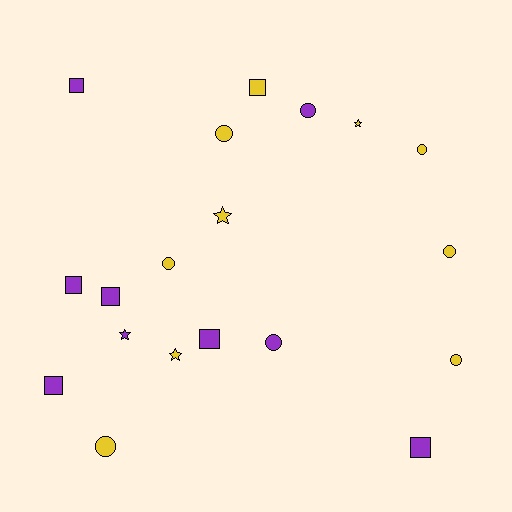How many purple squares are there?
There are 6 purple squares.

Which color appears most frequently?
Yellow, with 10 objects.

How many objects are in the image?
There are 19 objects.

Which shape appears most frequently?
Circle, with 8 objects.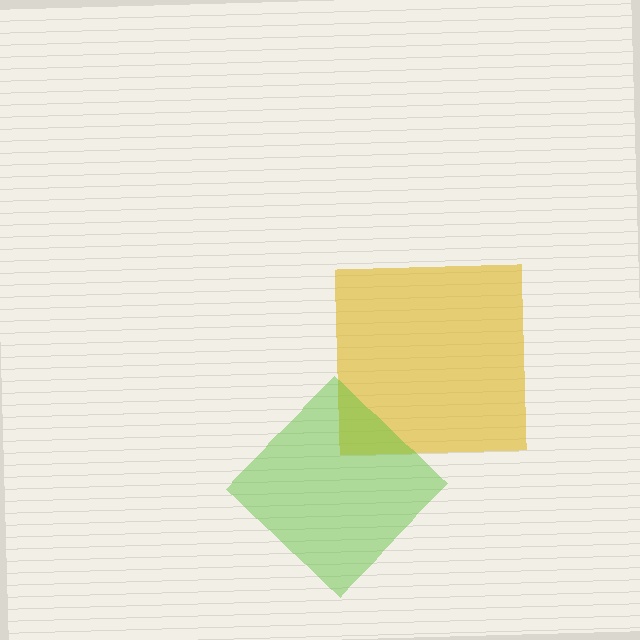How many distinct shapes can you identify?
There are 2 distinct shapes: a yellow square, a lime diamond.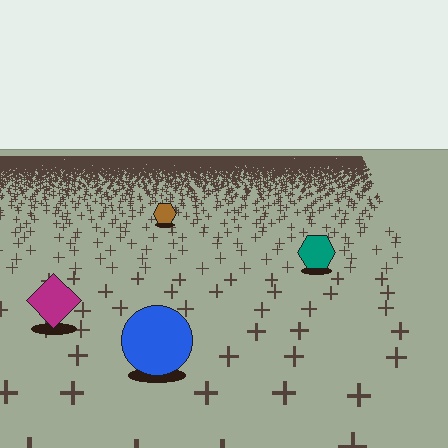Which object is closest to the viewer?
The blue circle is closest. The texture marks near it are larger and more spread out.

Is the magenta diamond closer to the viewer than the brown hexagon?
Yes. The magenta diamond is closer — you can tell from the texture gradient: the ground texture is coarser near it.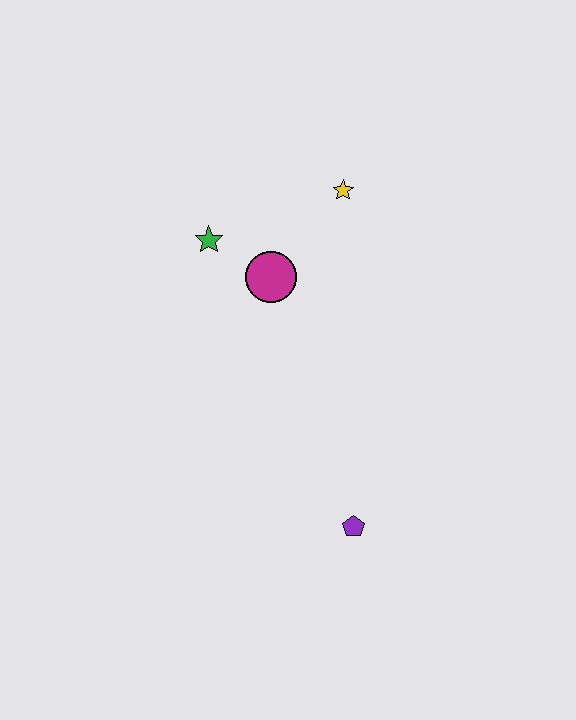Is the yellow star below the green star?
No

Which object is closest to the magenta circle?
The green star is closest to the magenta circle.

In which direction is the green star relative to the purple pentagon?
The green star is above the purple pentagon.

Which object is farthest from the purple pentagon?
The yellow star is farthest from the purple pentagon.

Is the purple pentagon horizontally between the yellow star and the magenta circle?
No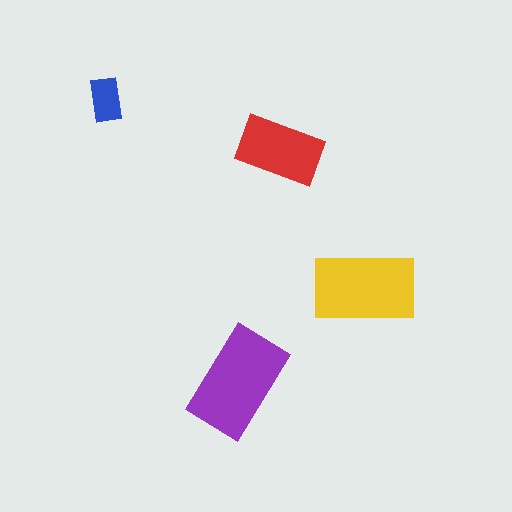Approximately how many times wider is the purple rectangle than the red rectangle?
About 1.5 times wider.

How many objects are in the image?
There are 4 objects in the image.